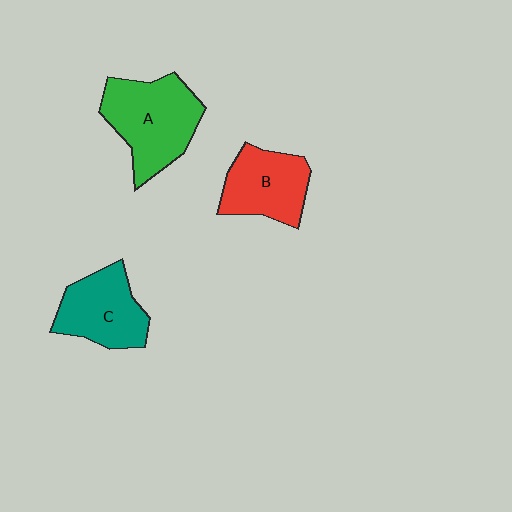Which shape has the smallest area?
Shape B (red).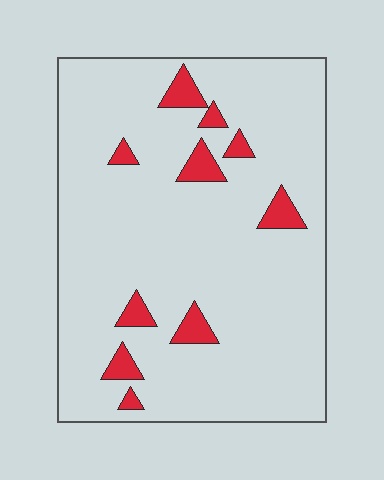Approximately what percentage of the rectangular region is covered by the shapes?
Approximately 10%.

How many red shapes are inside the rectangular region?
10.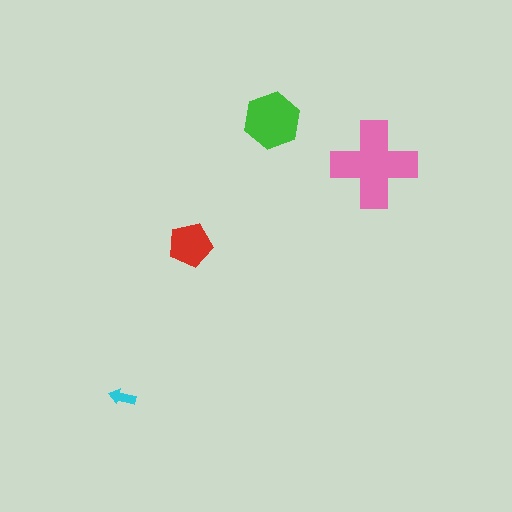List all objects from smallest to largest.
The cyan arrow, the red pentagon, the green hexagon, the pink cross.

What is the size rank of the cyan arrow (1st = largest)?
4th.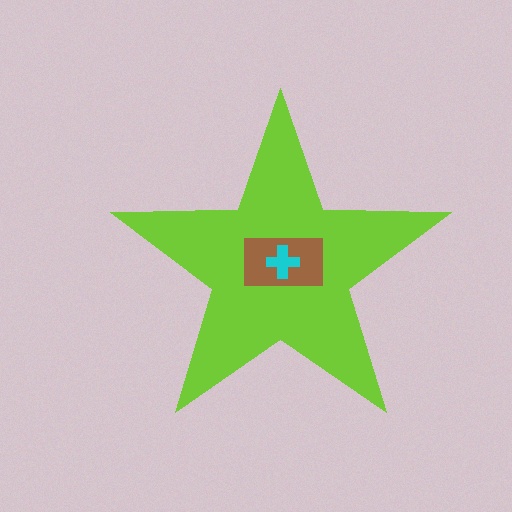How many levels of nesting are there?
3.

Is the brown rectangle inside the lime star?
Yes.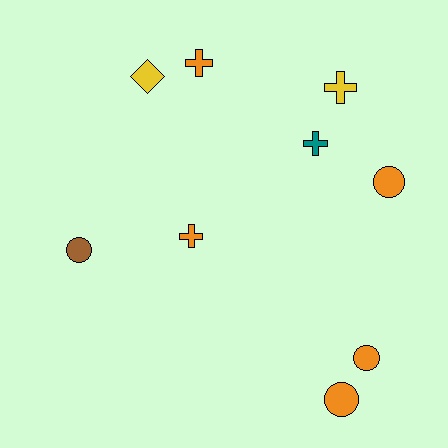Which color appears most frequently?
Orange, with 5 objects.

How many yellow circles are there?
There are no yellow circles.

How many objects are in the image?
There are 9 objects.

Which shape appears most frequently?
Circle, with 4 objects.